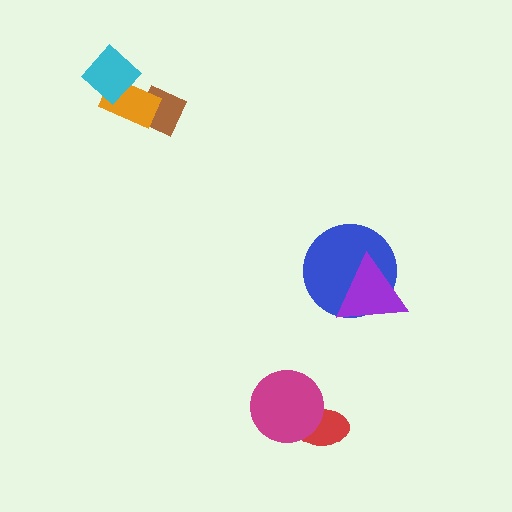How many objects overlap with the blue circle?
1 object overlaps with the blue circle.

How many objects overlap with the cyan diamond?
1 object overlaps with the cyan diamond.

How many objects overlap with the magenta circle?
1 object overlaps with the magenta circle.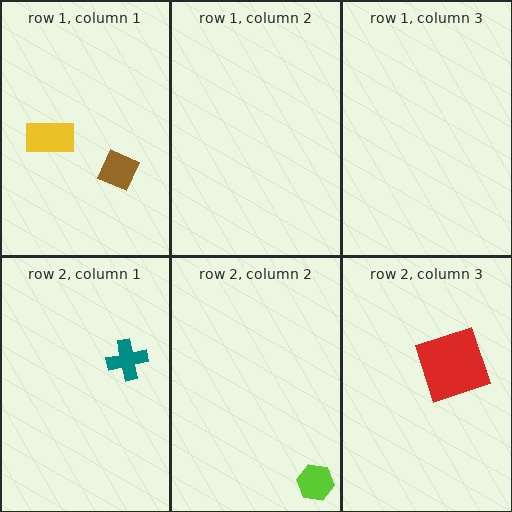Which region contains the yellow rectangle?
The row 1, column 1 region.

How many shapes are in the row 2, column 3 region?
1.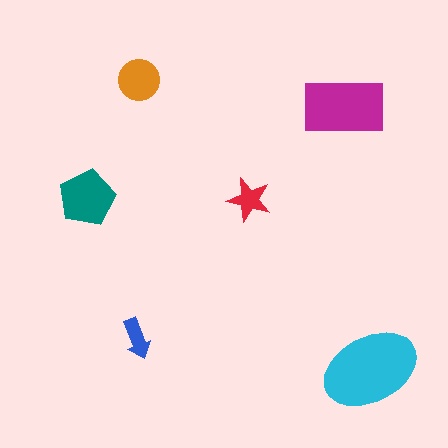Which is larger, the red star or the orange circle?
The orange circle.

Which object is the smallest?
The blue arrow.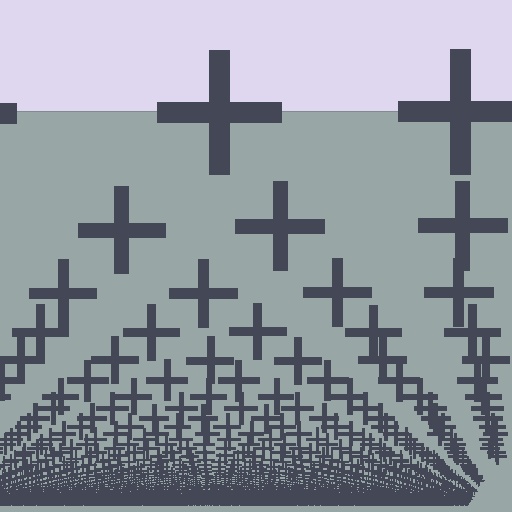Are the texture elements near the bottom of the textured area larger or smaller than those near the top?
Smaller. The gradient is inverted — elements near the bottom are smaller and denser.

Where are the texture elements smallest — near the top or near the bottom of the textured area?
Near the bottom.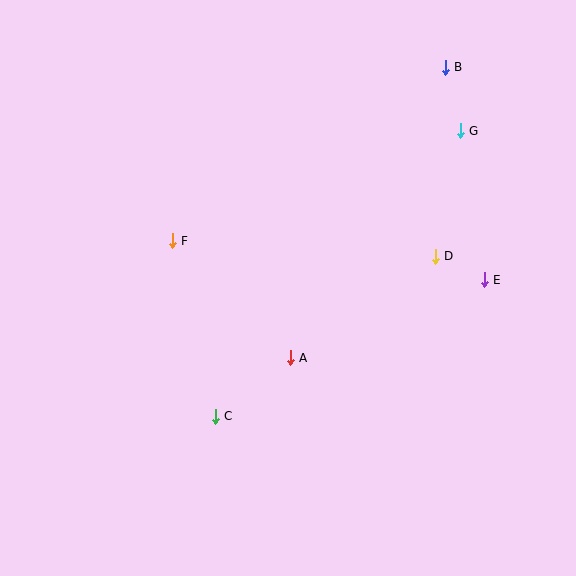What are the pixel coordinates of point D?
Point D is at (435, 256).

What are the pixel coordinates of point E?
Point E is at (484, 280).